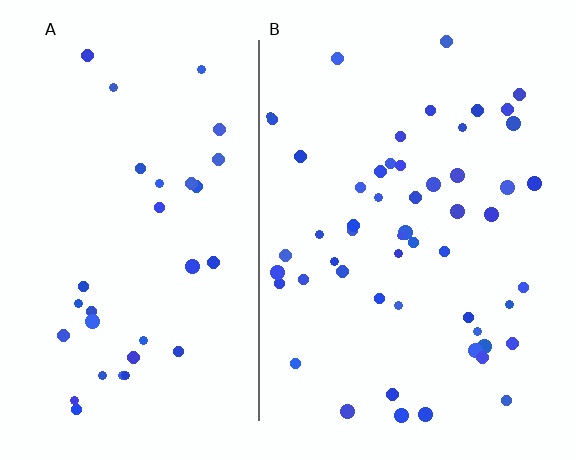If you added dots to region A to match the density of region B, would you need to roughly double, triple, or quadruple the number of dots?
Approximately double.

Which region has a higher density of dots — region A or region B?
B (the right).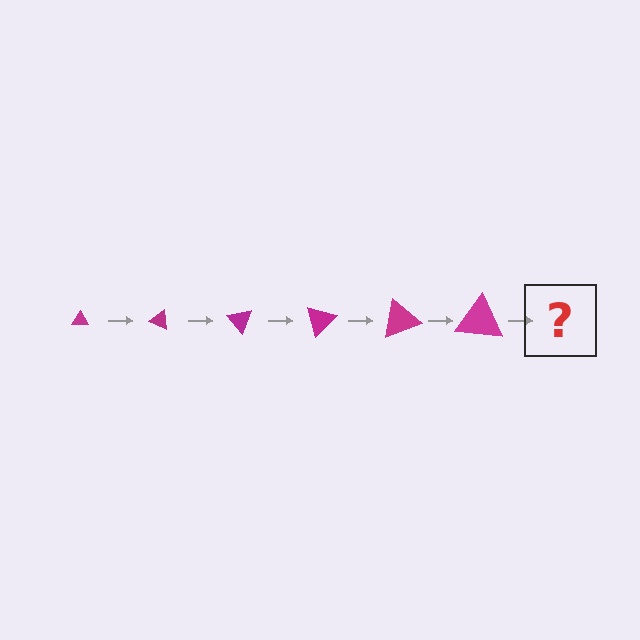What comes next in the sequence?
The next element should be a triangle, larger than the previous one and rotated 150 degrees from the start.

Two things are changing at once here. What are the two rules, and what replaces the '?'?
The two rules are that the triangle grows larger each step and it rotates 25 degrees each step. The '?' should be a triangle, larger than the previous one and rotated 150 degrees from the start.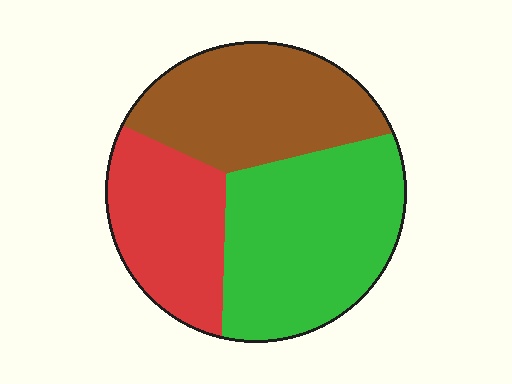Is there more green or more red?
Green.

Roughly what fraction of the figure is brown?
Brown takes up between a quarter and a half of the figure.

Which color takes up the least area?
Red, at roughly 25%.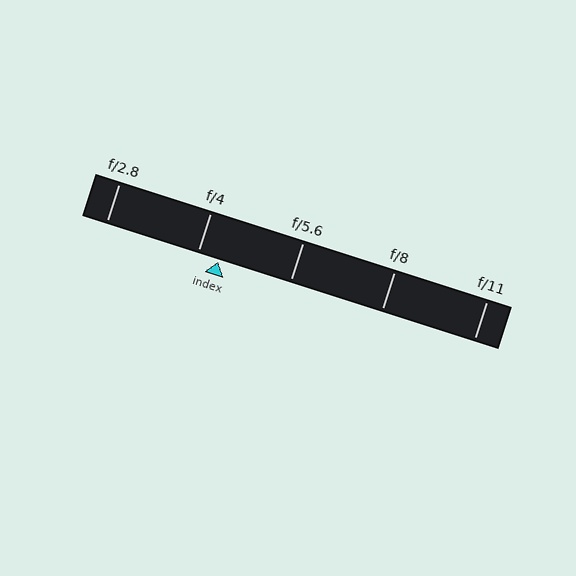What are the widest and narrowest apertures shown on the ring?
The widest aperture shown is f/2.8 and the narrowest is f/11.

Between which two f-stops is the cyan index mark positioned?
The index mark is between f/4 and f/5.6.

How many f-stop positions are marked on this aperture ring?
There are 5 f-stop positions marked.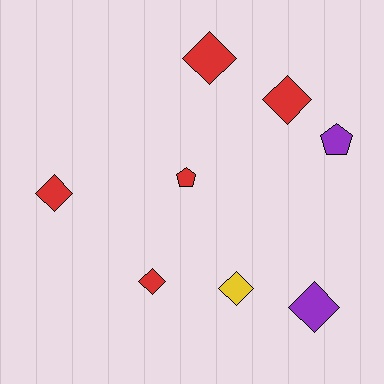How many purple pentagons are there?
There is 1 purple pentagon.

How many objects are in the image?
There are 8 objects.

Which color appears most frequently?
Red, with 5 objects.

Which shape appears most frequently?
Diamond, with 6 objects.